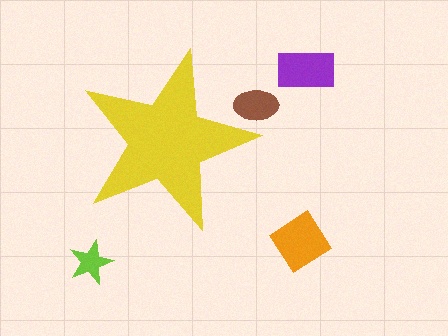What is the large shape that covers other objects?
A yellow star.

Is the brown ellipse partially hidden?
Yes, the brown ellipse is partially hidden behind the yellow star.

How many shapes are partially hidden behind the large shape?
1 shape is partially hidden.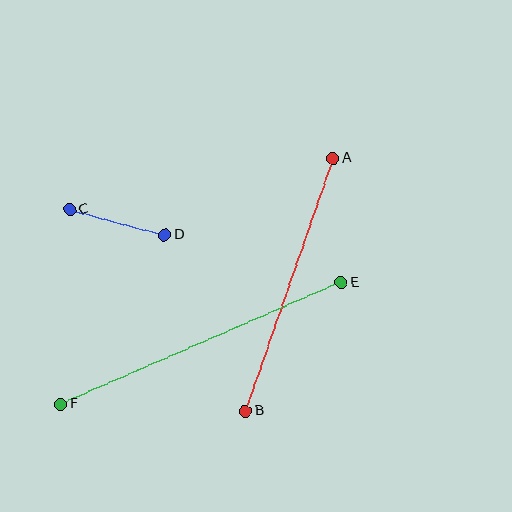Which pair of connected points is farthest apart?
Points E and F are farthest apart.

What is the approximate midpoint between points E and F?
The midpoint is at approximately (201, 343) pixels.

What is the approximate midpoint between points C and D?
The midpoint is at approximately (117, 222) pixels.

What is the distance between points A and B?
The distance is approximately 267 pixels.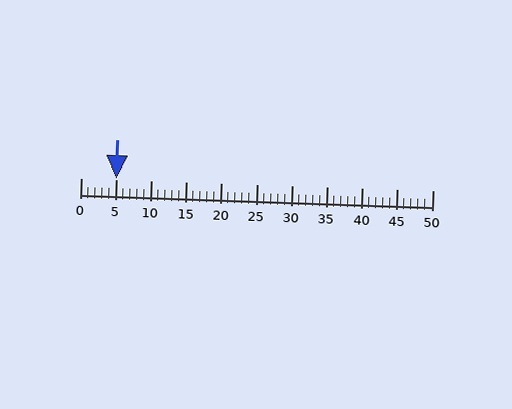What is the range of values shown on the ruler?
The ruler shows values from 0 to 50.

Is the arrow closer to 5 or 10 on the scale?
The arrow is closer to 5.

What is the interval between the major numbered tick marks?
The major tick marks are spaced 5 units apart.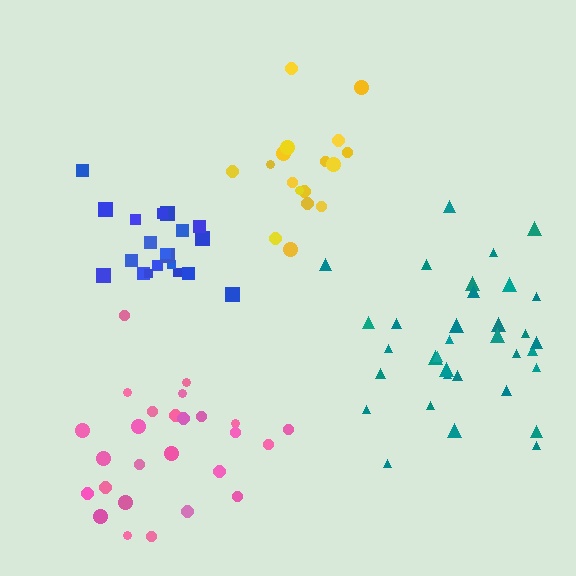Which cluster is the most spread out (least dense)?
Teal.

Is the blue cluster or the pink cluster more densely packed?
Blue.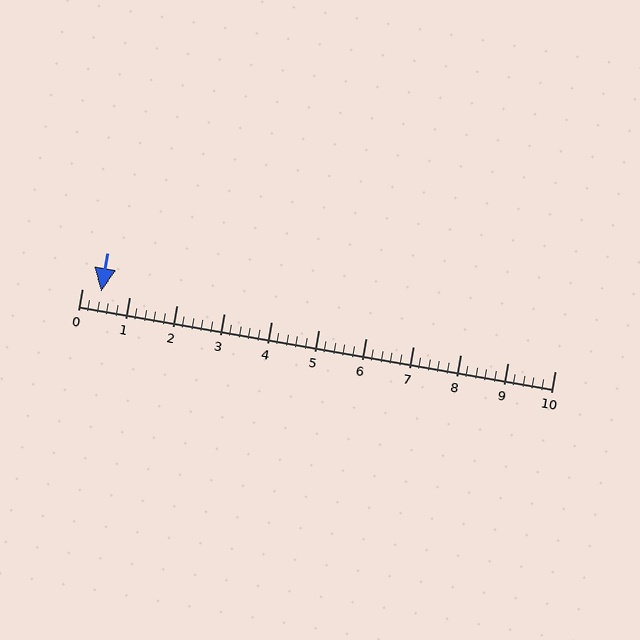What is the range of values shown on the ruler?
The ruler shows values from 0 to 10.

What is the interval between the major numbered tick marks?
The major tick marks are spaced 1 units apart.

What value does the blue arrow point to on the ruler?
The blue arrow points to approximately 0.4.